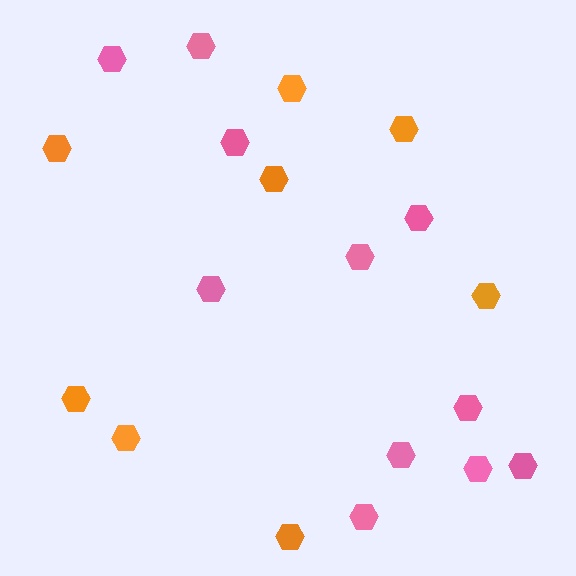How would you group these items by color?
There are 2 groups: one group of orange hexagons (8) and one group of pink hexagons (11).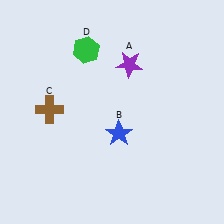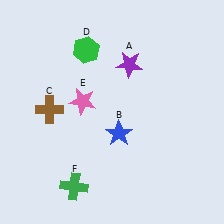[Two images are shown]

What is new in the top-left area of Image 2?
A pink star (E) was added in the top-left area of Image 2.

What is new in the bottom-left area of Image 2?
A green cross (F) was added in the bottom-left area of Image 2.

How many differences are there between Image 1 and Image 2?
There are 2 differences between the two images.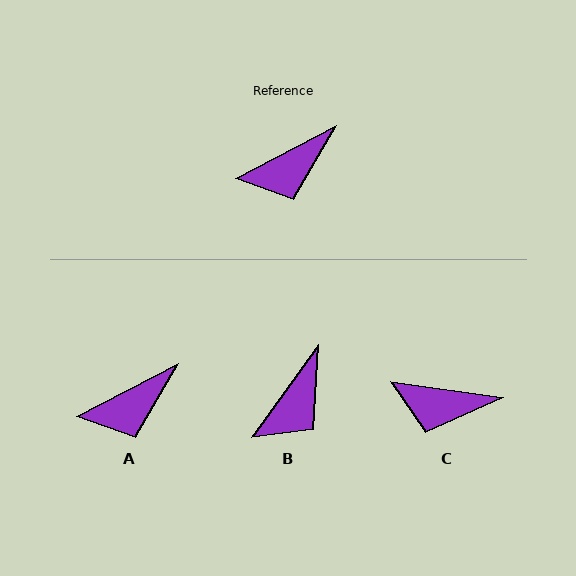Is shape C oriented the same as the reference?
No, it is off by about 35 degrees.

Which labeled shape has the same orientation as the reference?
A.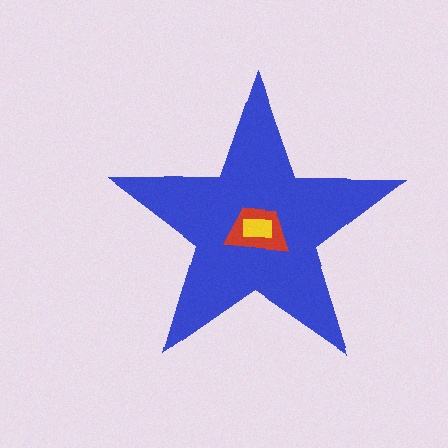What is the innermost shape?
The yellow rectangle.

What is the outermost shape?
The blue star.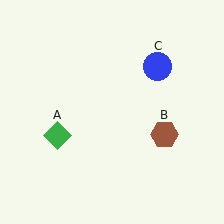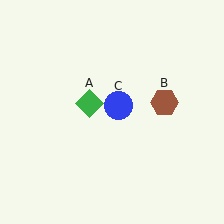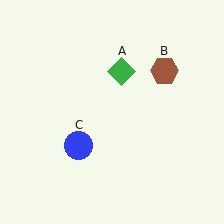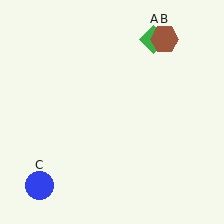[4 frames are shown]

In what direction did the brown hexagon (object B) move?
The brown hexagon (object B) moved up.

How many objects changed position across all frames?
3 objects changed position: green diamond (object A), brown hexagon (object B), blue circle (object C).